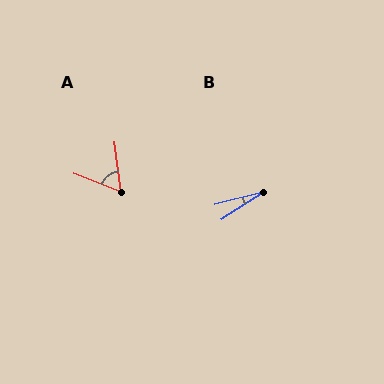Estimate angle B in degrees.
Approximately 18 degrees.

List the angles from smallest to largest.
B (18°), A (62°).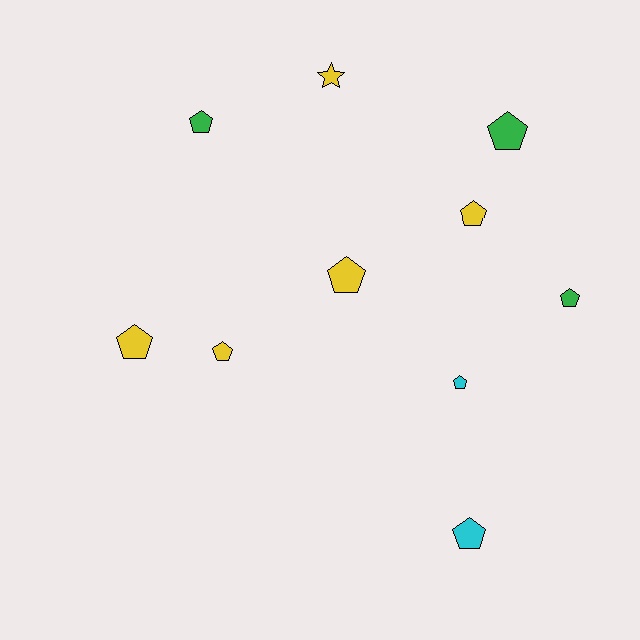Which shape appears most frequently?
Pentagon, with 9 objects.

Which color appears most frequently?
Yellow, with 5 objects.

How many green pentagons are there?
There are 3 green pentagons.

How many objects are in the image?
There are 10 objects.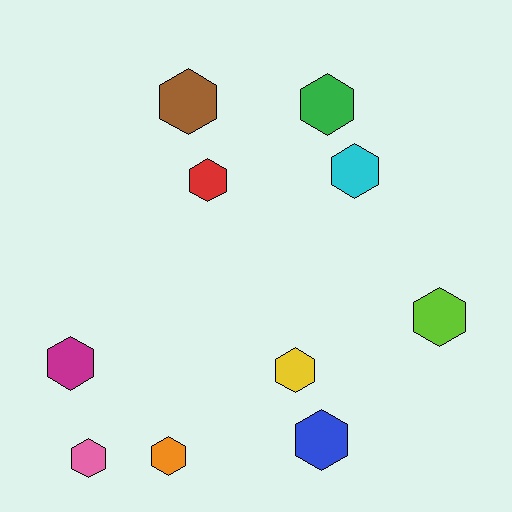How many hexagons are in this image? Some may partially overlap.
There are 10 hexagons.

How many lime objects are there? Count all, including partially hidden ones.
There is 1 lime object.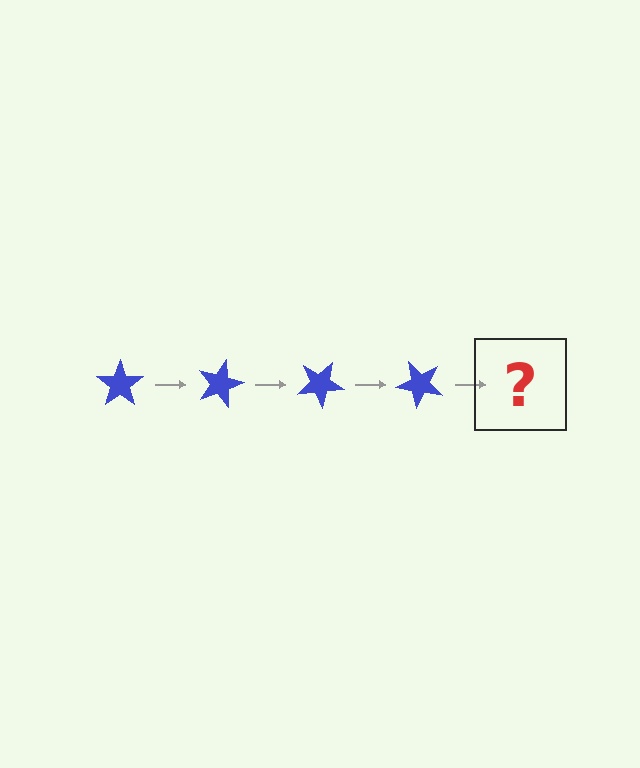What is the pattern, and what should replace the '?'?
The pattern is that the star rotates 15 degrees each step. The '?' should be a blue star rotated 60 degrees.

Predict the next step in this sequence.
The next step is a blue star rotated 60 degrees.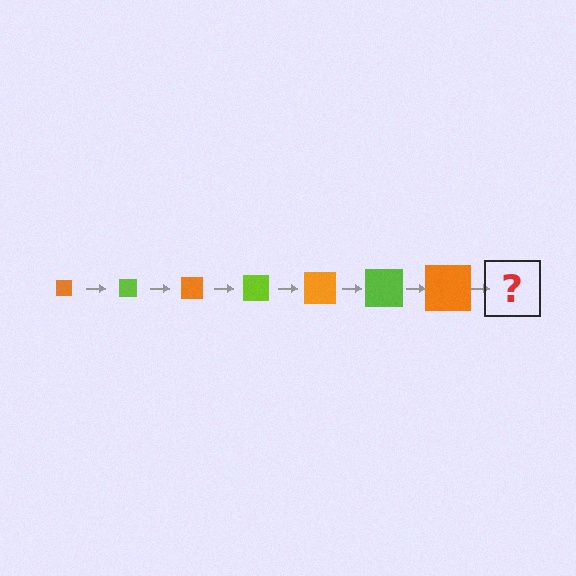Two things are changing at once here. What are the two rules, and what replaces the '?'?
The two rules are that the square grows larger each step and the color cycles through orange and lime. The '?' should be a lime square, larger than the previous one.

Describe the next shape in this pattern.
It should be a lime square, larger than the previous one.